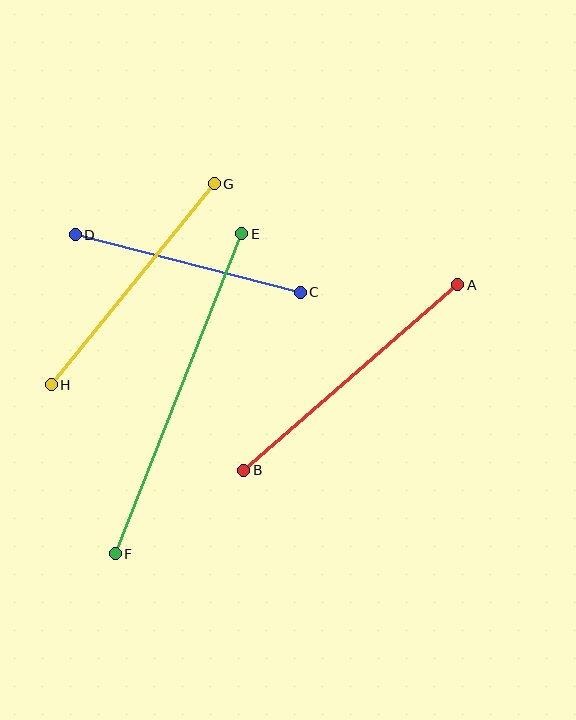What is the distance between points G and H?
The distance is approximately 259 pixels.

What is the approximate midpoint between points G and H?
The midpoint is at approximately (133, 284) pixels.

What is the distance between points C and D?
The distance is approximately 233 pixels.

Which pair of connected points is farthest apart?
Points E and F are farthest apart.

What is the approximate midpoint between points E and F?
The midpoint is at approximately (178, 394) pixels.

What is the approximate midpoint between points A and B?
The midpoint is at approximately (351, 378) pixels.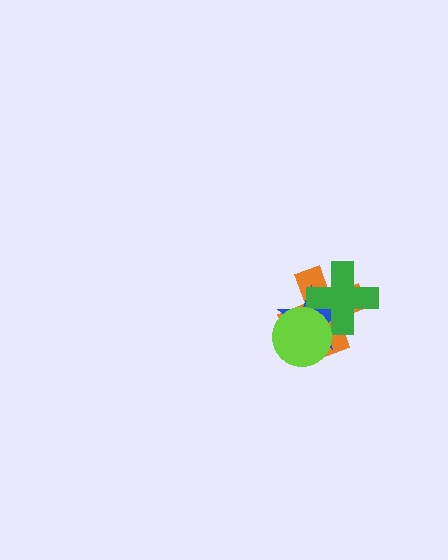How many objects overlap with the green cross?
3 objects overlap with the green cross.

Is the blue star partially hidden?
Yes, it is partially covered by another shape.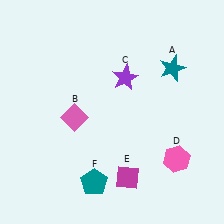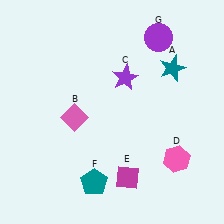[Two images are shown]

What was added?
A purple circle (G) was added in Image 2.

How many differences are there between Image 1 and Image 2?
There is 1 difference between the two images.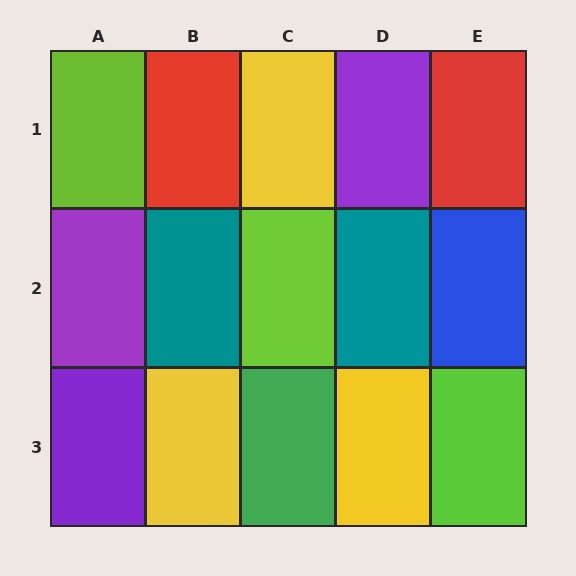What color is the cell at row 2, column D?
Teal.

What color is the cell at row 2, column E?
Blue.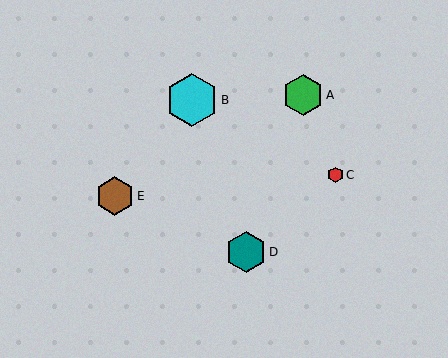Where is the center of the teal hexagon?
The center of the teal hexagon is at (246, 252).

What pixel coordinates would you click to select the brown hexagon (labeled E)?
Click at (115, 196) to select the brown hexagon E.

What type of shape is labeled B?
Shape B is a cyan hexagon.